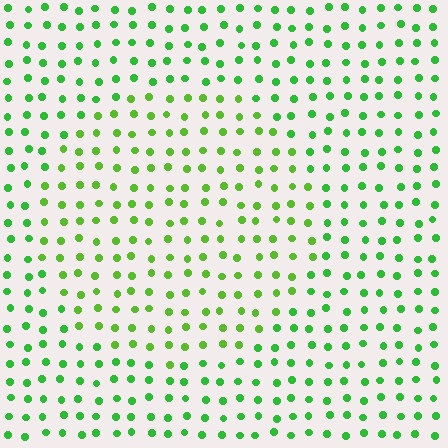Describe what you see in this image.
The image is filled with small green elements in a uniform arrangement. A circle-shaped region is visible where the elements are tinted to a slightly different hue, forming a subtle color boundary.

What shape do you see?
I see a circle.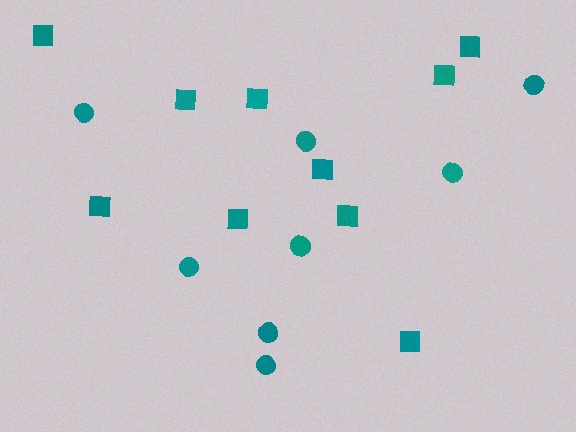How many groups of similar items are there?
There are 2 groups: one group of circles (8) and one group of squares (10).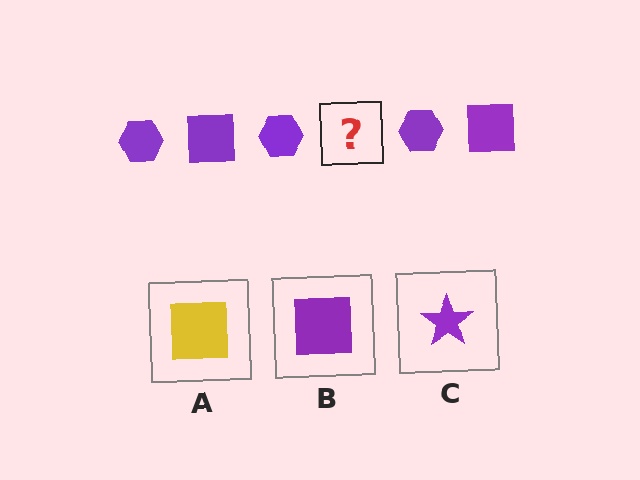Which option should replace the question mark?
Option B.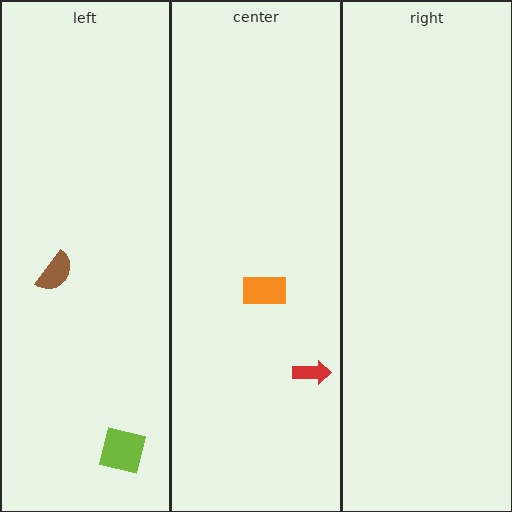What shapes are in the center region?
The red arrow, the orange rectangle.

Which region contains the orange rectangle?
The center region.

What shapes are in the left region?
The brown semicircle, the lime square.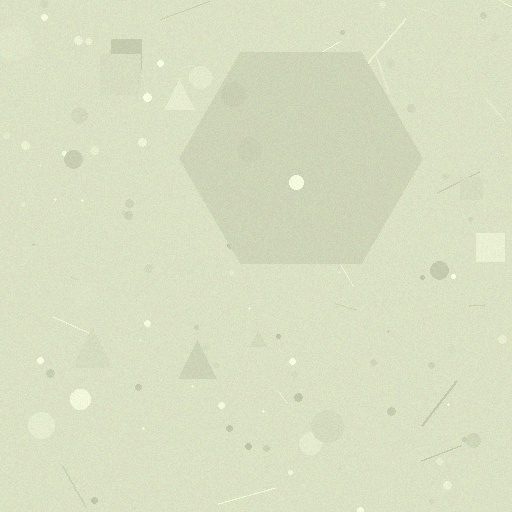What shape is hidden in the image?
A hexagon is hidden in the image.